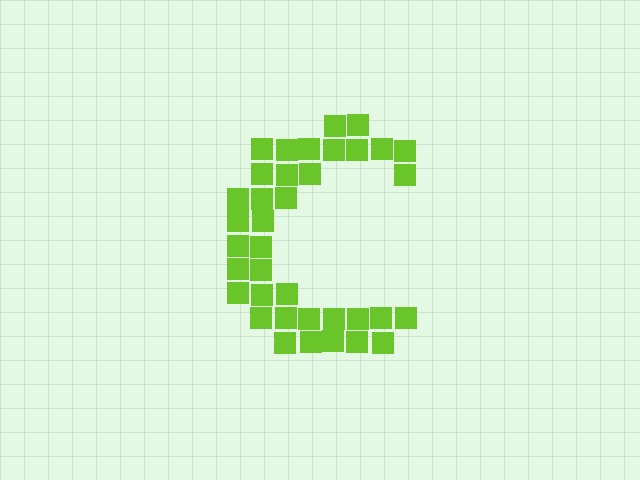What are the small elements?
The small elements are squares.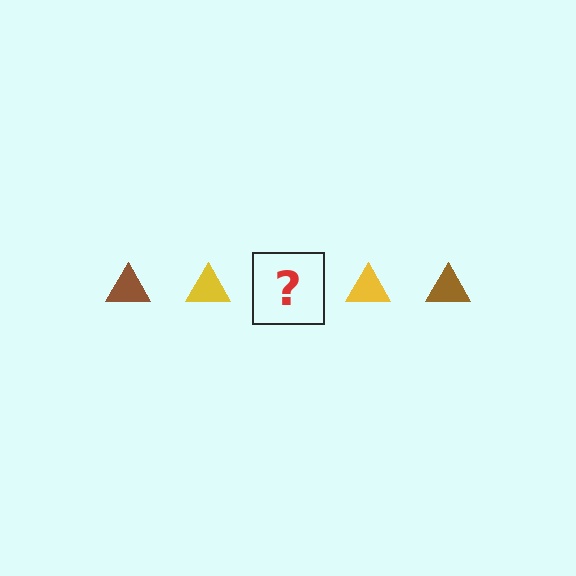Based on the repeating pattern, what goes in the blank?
The blank should be a brown triangle.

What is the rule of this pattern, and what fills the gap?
The rule is that the pattern cycles through brown, yellow triangles. The gap should be filled with a brown triangle.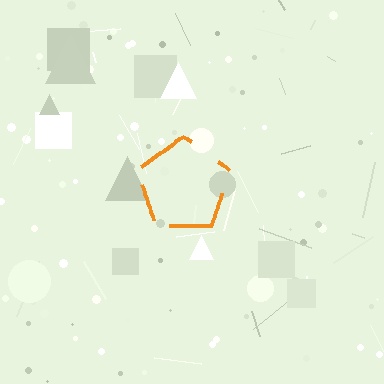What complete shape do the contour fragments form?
The contour fragments form a pentagon.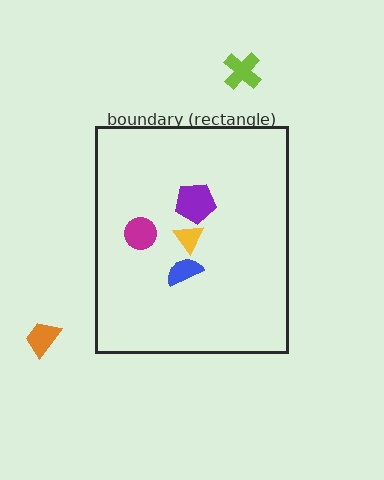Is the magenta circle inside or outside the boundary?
Inside.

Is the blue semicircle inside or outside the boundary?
Inside.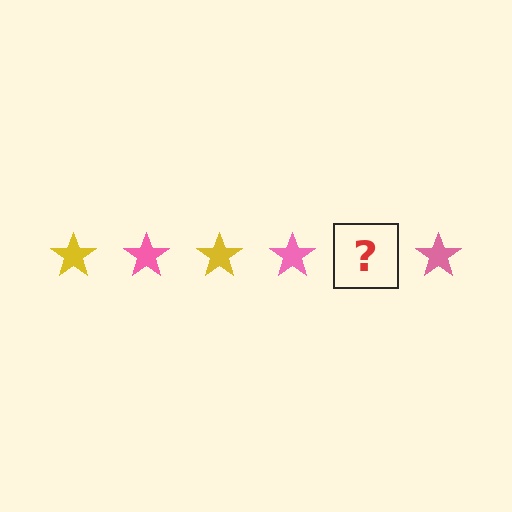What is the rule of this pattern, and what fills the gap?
The rule is that the pattern cycles through yellow, pink stars. The gap should be filled with a yellow star.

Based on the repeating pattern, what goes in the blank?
The blank should be a yellow star.